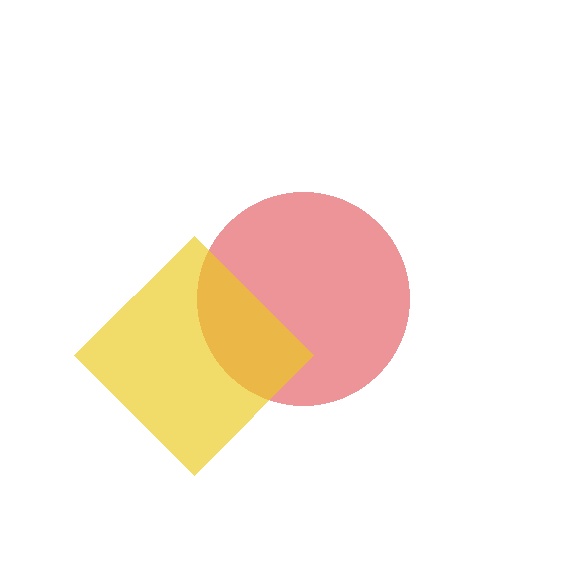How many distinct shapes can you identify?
There are 2 distinct shapes: a red circle, a yellow diamond.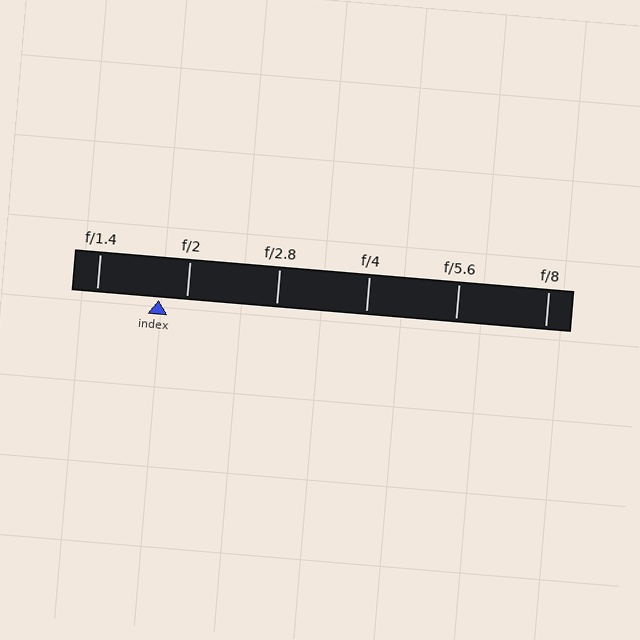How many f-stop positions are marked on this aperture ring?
There are 6 f-stop positions marked.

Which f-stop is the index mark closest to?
The index mark is closest to f/2.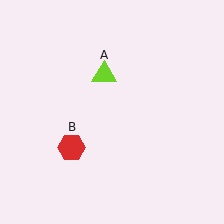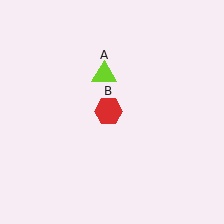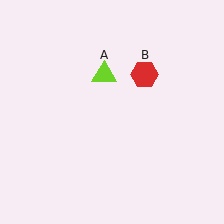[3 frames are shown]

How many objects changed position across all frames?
1 object changed position: red hexagon (object B).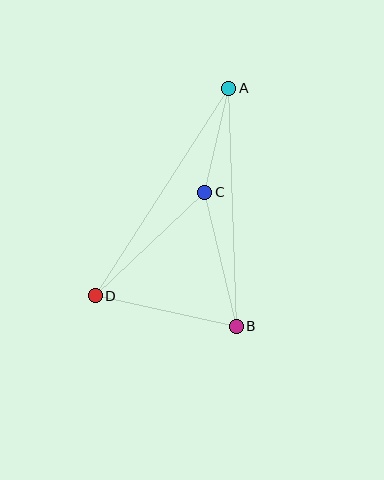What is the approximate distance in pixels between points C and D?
The distance between C and D is approximately 151 pixels.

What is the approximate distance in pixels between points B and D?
The distance between B and D is approximately 144 pixels.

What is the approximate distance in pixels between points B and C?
The distance between B and C is approximately 138 pixels.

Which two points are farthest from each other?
Points A and D are farthest from each other.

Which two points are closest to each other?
Points A and C are closest to each other.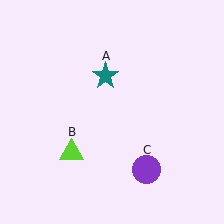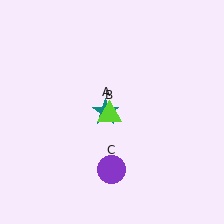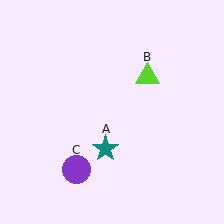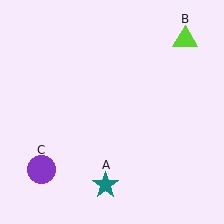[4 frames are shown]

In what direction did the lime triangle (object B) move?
The lime triangle (object B) moved up and to the right.